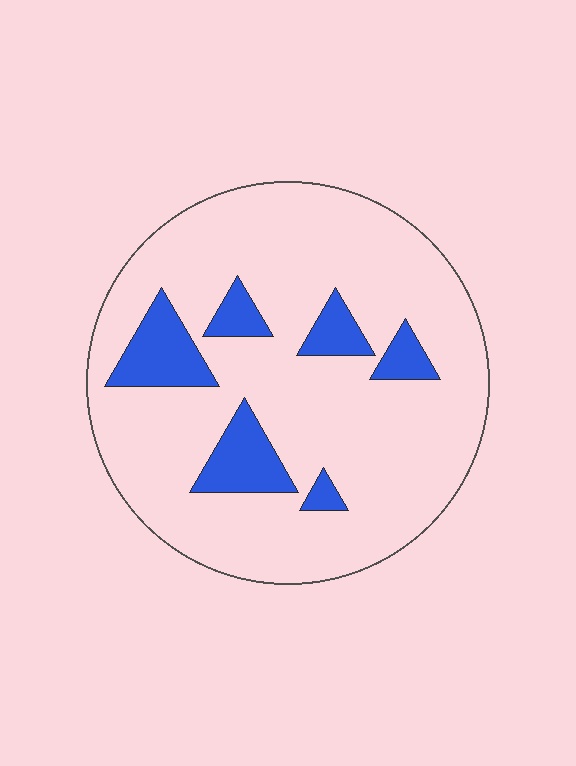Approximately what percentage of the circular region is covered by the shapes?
Approximately 15%.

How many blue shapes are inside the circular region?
6.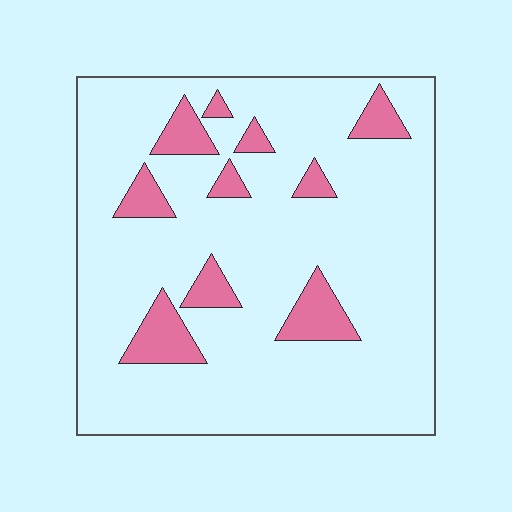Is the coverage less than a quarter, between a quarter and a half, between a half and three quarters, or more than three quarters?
Less than a quarter.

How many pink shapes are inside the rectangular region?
10.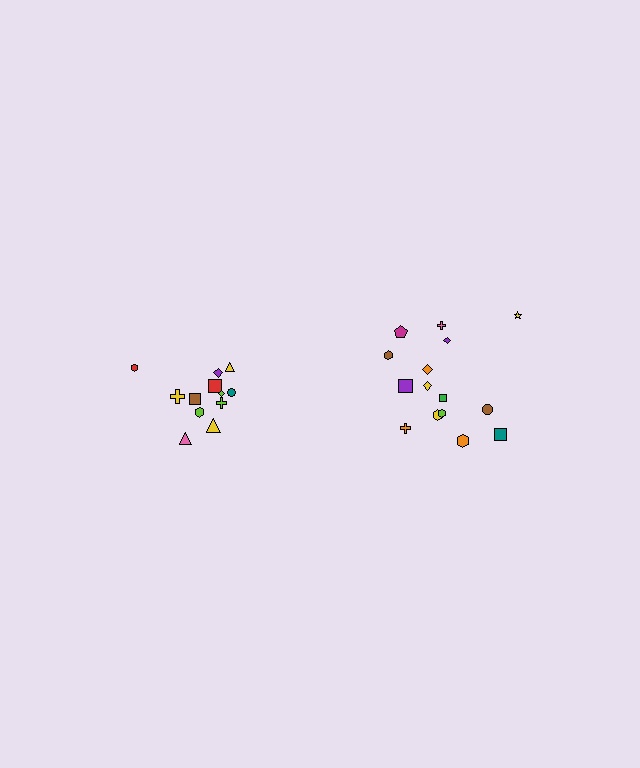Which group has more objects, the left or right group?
The right group.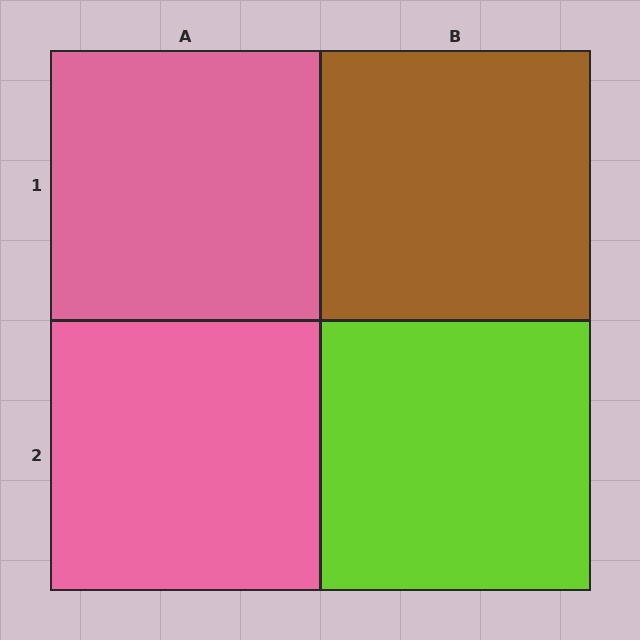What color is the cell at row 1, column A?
Pink.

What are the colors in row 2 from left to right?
Pink, lime.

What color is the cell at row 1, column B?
Brown.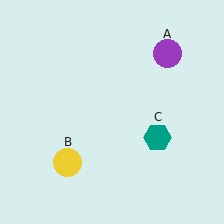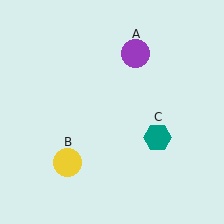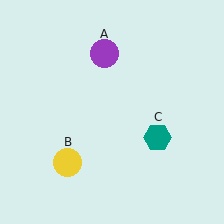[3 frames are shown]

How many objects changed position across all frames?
1 object changed position: purple circle (object A).